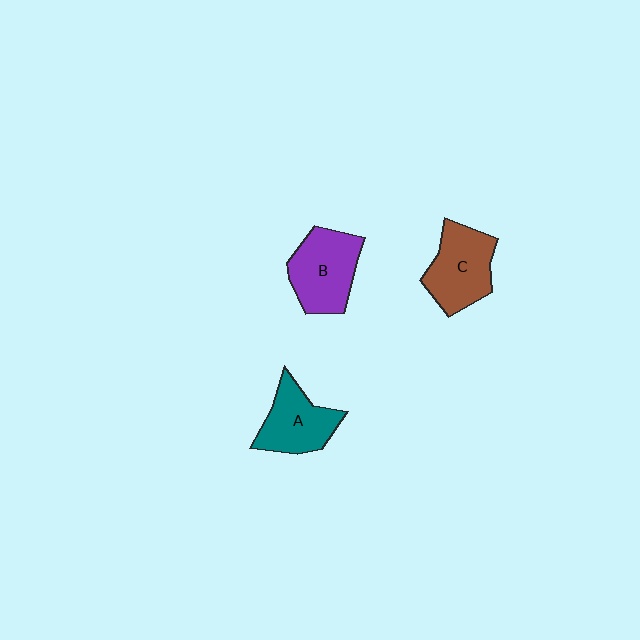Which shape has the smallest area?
Shape A (teal).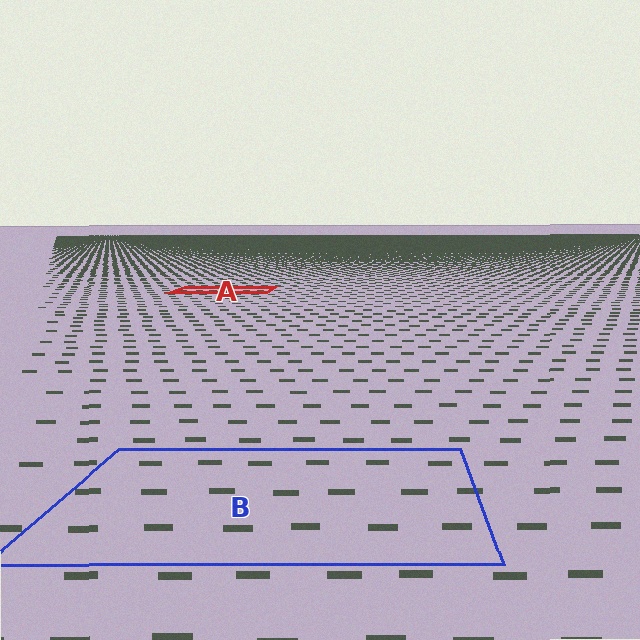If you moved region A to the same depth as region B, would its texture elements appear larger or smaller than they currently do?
They would appear larger. At a closer depth, the same texture elements are projected at a bigger on-screen size.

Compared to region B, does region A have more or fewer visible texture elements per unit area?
Region A has more texture elements per unit area — they are packed more densely because it is farther away.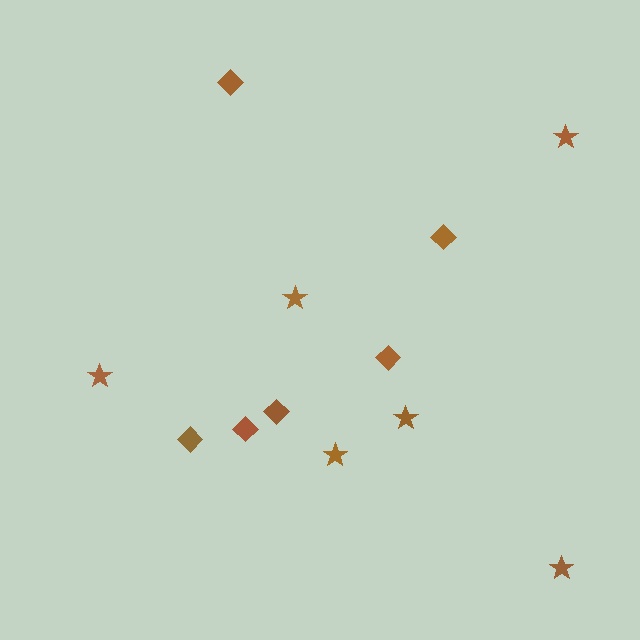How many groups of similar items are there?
There are 2 groups: one group of diamonds (6) and one group of stars (6).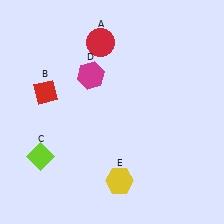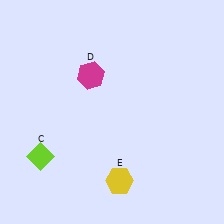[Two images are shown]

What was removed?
The red diamond (B), the red circle (A) were removed in Image 2.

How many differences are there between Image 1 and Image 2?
There are 2 differences between the two images.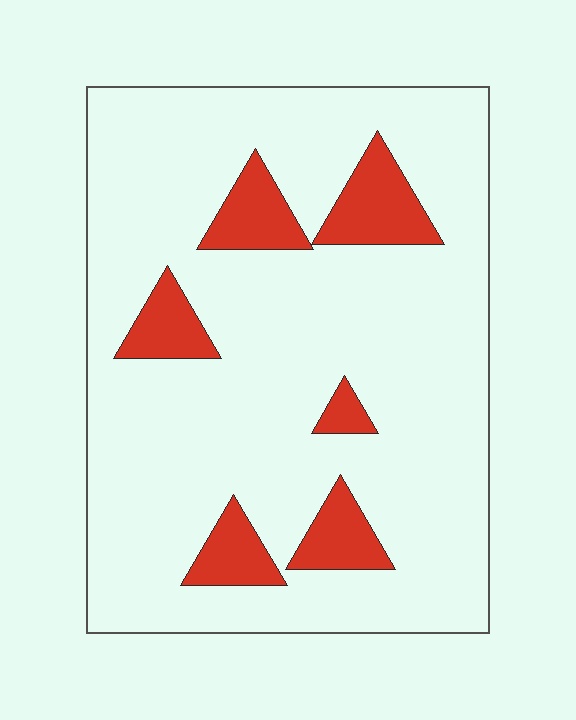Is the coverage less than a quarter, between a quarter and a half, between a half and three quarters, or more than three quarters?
Less than a quarter.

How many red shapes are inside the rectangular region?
6.